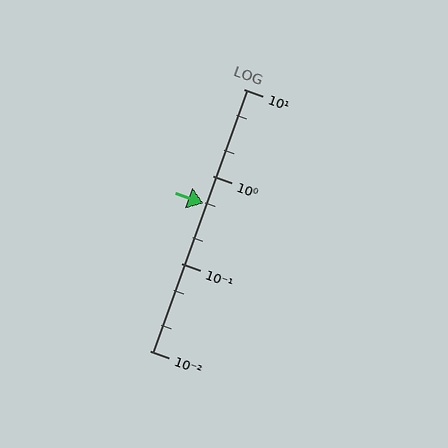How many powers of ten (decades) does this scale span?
The scale spans 3 decades, from 0.01 to 10.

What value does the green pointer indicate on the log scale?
The pointer indicates approximately 0.49.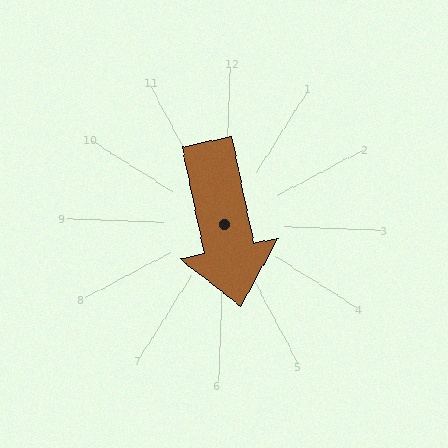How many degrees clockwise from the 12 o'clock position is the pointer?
Approximately 166 degrees.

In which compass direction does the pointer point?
South.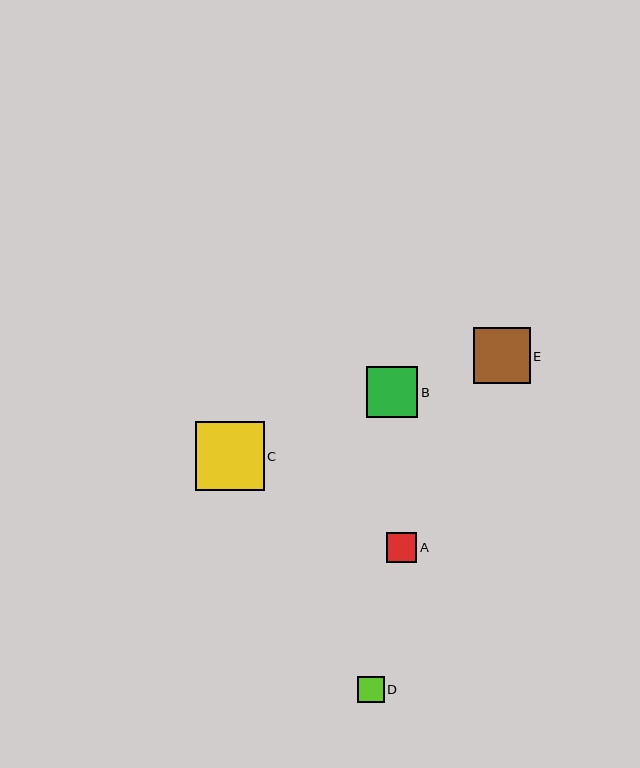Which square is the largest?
Square C is the largest with a size of approximately 68 pixels.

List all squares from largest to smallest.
From largest to smallest: C, E, B, A, D.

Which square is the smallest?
Square D is the smallest with a size of approximately 27 pixels.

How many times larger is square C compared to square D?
Square C is approximately 2.6 times the size of square D.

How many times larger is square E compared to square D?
Square E is approximately 2.1 times the size of square D.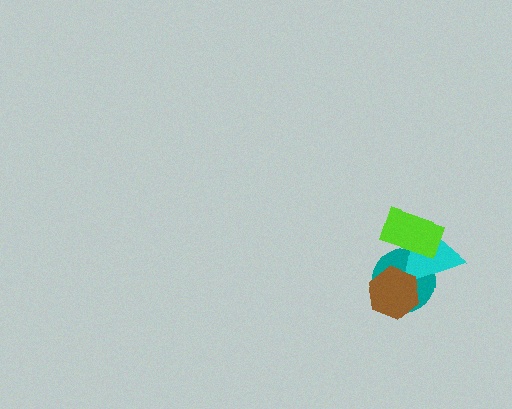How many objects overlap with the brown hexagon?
2 objects overlap with the brown hexagon.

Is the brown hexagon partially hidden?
No, no other shape covers it.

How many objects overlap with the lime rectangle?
2 objects overlap with the lime rectangle.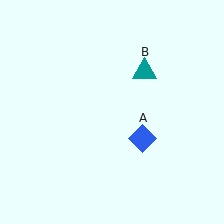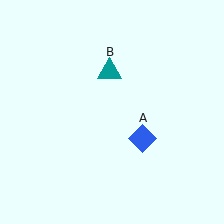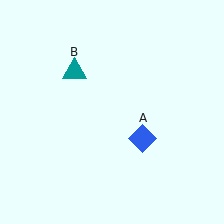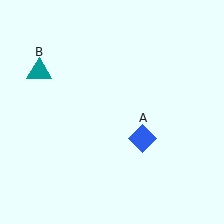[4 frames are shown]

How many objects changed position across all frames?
1 object changed position: teal triangle (object B).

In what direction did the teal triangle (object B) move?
The teal triangle (object B) moved left.